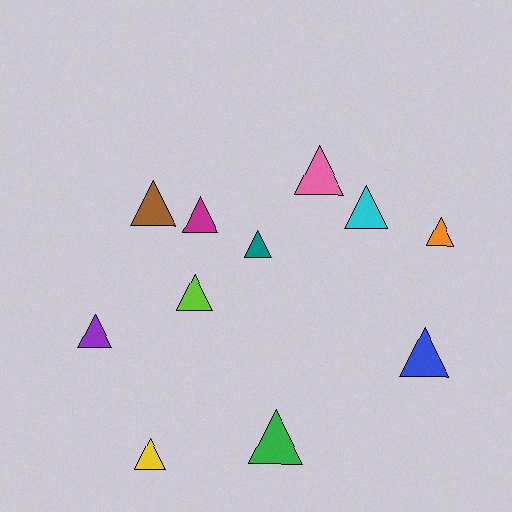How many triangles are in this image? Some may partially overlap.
There are 11 triangles.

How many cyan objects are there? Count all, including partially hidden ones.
There is 1 cyan object.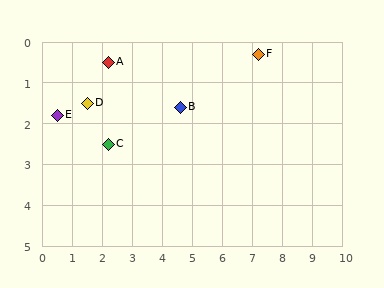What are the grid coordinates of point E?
Point E is at approximately (0.5, 1.8).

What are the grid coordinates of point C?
Point C is at approximately (2.2, 2.5).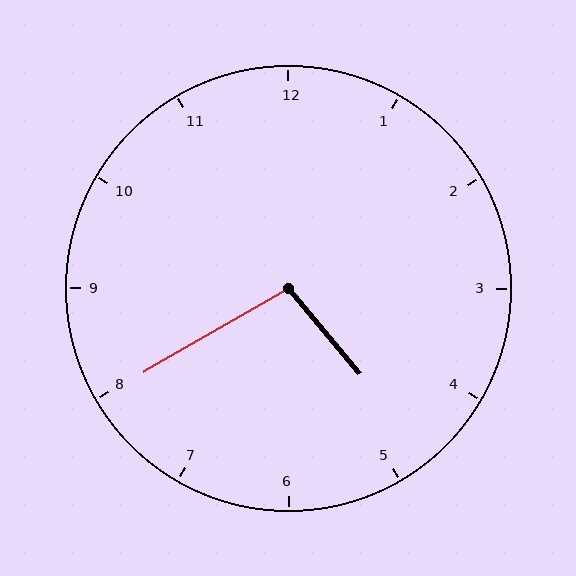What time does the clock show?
4:40.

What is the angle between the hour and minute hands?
Approximately 100 degrees.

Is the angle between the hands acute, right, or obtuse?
It is obtuse.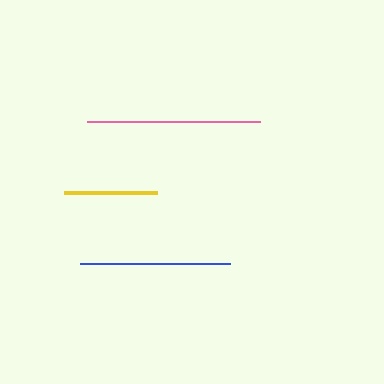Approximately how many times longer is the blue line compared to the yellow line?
The blue line is approximately 1.6 times the length of the yellow line.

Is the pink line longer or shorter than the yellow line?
The pink line is longer than the yellow line.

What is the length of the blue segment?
The blue segment is approximately 150 pixels long.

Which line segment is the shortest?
The yellow line is the shortest at approximately 93 pixels.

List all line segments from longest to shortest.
From longest to shortest: pink, blue, yellow.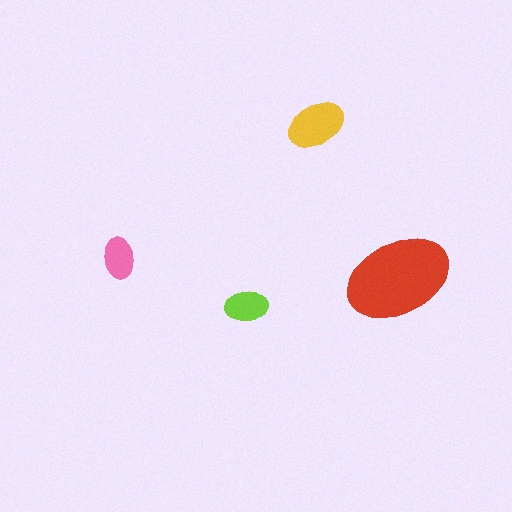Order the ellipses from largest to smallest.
the red one, the yellow one, the lime one, the pink one.